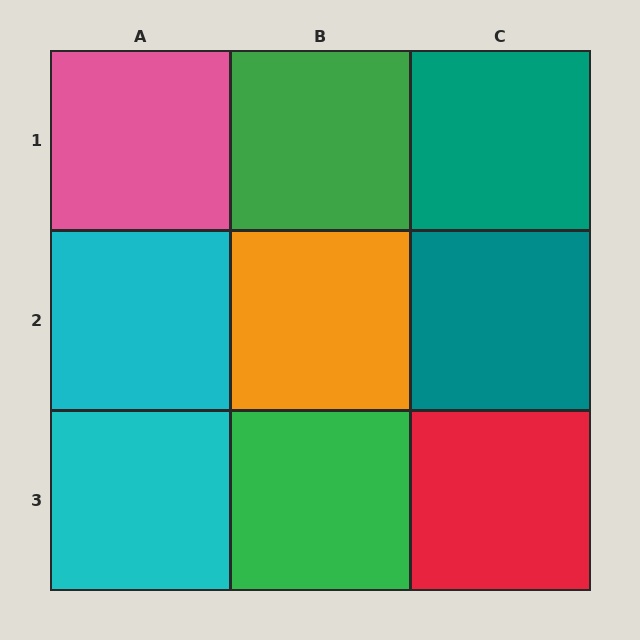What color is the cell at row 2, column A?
Cyan.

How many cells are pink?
1 cell is pink.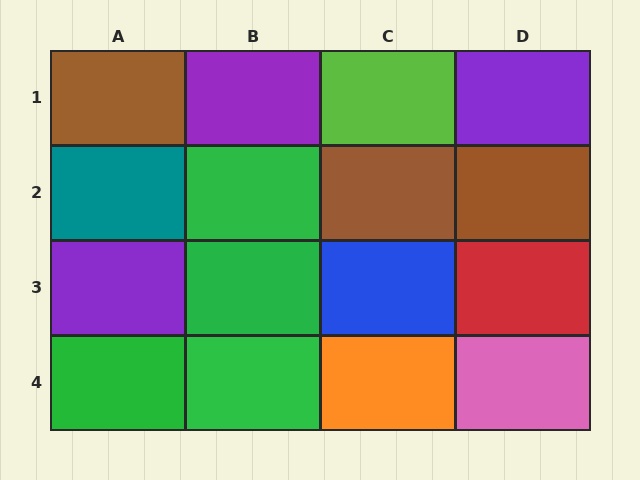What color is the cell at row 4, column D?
Pink.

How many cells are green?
4 cells are green.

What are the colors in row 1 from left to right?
Brown, purple, lime, purple.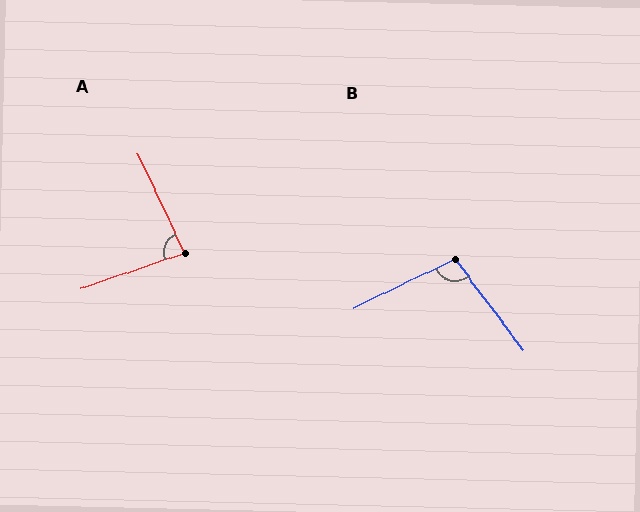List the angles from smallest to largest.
A (84°), B (101°).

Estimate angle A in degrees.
Approximately 84 degrees.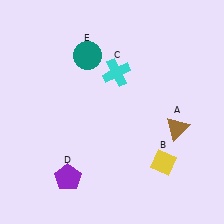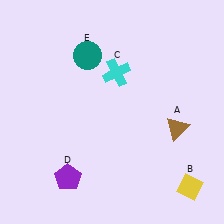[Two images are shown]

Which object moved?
The yellow diamond (B) moved right.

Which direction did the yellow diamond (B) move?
The yellow diamond (B) moved right.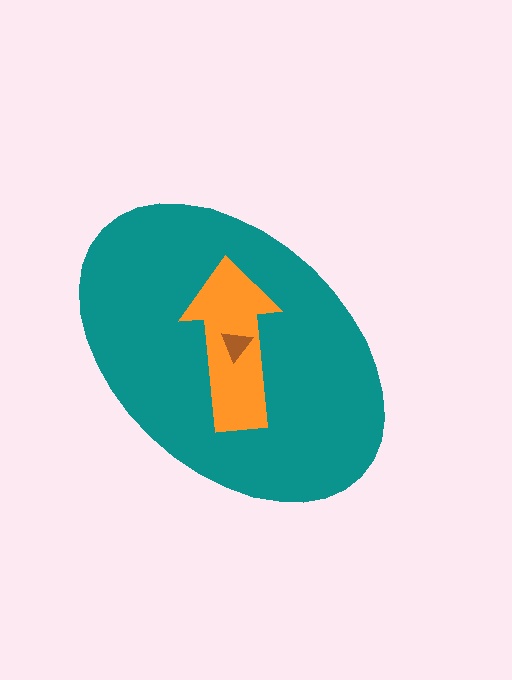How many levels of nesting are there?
3.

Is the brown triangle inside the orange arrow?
Yes.